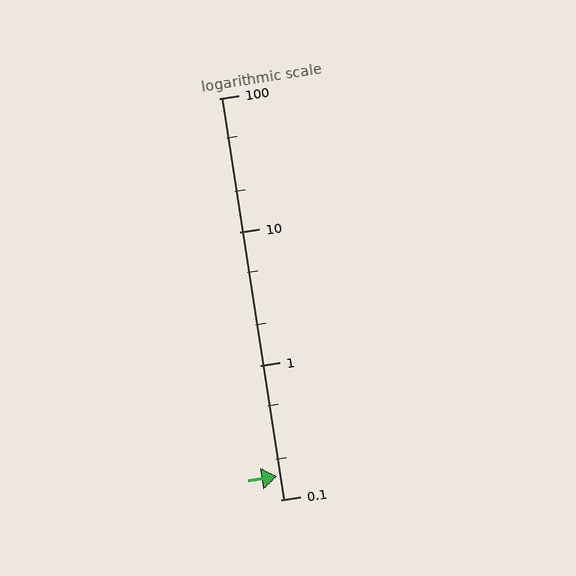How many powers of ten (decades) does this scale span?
The scale spans 3 decades, from 0.1 to 100.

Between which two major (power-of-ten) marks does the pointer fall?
The pointer is between 0.1 and 1.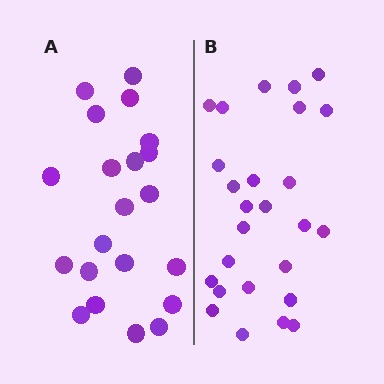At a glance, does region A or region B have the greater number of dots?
Region B (the right region) has more dots.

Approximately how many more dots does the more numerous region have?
Region B has about 5 more dots than region A.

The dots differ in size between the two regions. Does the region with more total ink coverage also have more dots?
No. Region A has more total ink coverage because its dots are larger, but region B actually contains more individual dots. Total area can be misleading — the number of items is what matters here.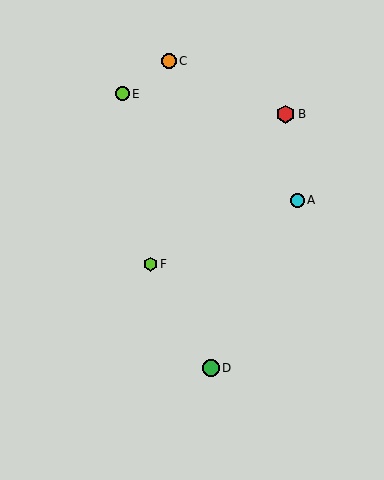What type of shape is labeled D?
Shape D is a green circle.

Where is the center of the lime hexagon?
The center of the lime hexagon is at (150, 264).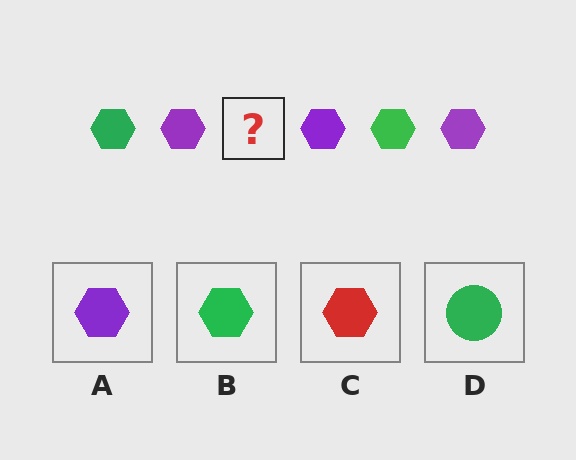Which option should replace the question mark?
Option B.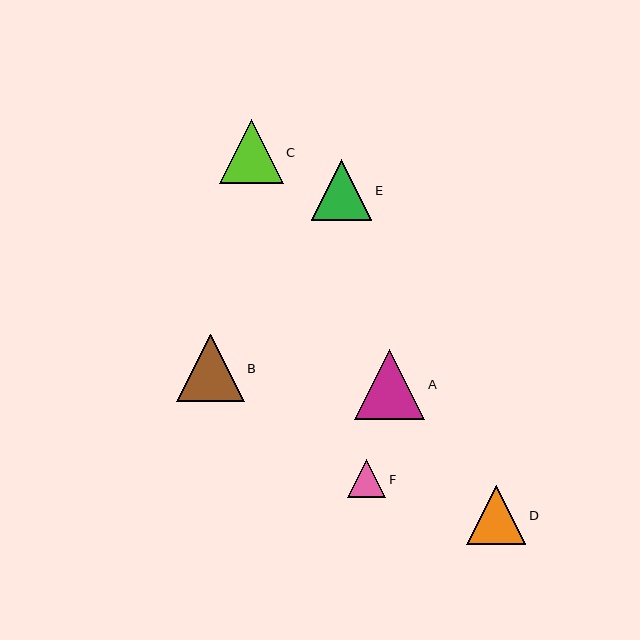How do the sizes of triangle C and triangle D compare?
Triangle C and triangle D are approximately the same size.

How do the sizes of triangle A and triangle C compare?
Triangle A and triangle C are approximately the same size.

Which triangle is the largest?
Triangle A is the largest with a size of approximately 70 pixels.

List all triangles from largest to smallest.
From largest to smallest: A, B, C, E, D, F.